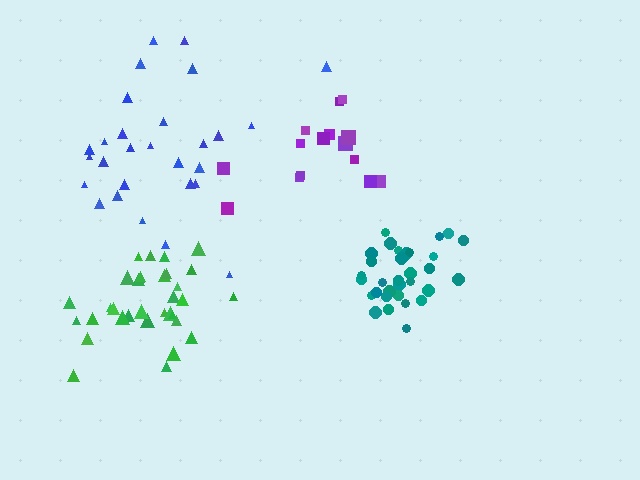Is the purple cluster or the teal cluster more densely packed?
Teal.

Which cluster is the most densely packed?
Teal.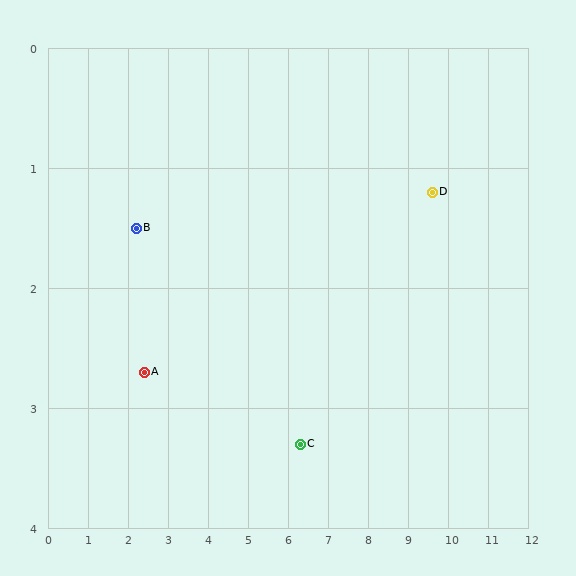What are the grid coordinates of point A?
Point A is at approximately (2.4, 2.7).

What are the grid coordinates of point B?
Point B is at approximately (2.2, 1.5).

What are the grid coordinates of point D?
Point D is at approximately (9.6, 1.2).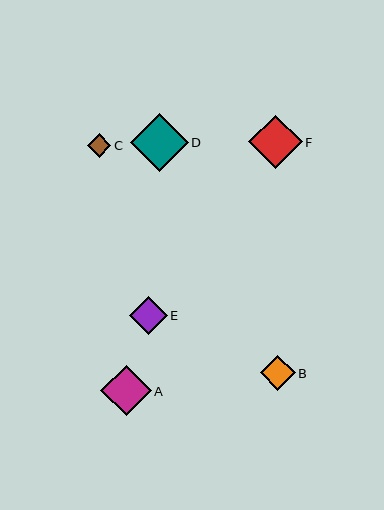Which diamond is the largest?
Diamond D is the largest with a size of approximately 58 pixels.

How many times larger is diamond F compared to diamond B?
Diamond F is approximately 1.5 times the size of diamond B.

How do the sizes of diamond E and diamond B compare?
Diamond E and diamond B are approximately the same size.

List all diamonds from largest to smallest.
From largest to smallest: D, F, A, E, B, C.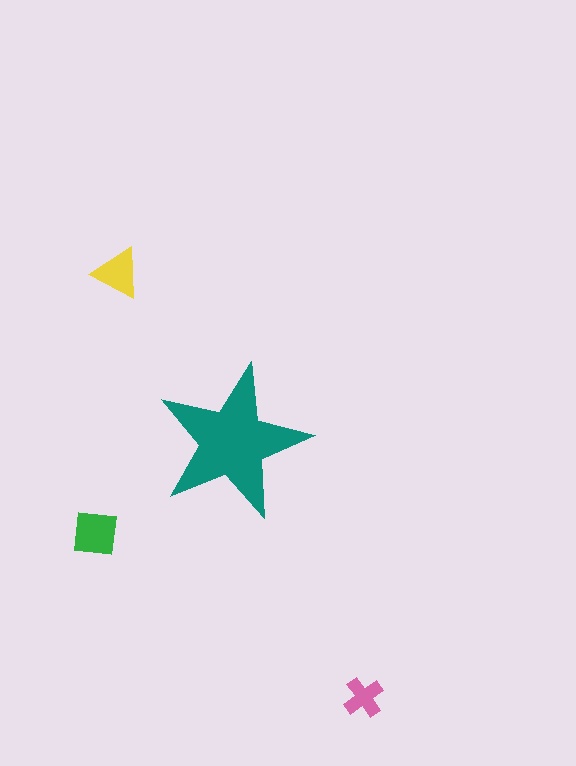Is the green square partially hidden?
No, the green square is fully visible.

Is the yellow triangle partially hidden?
No, the yellow triangle is fully visible.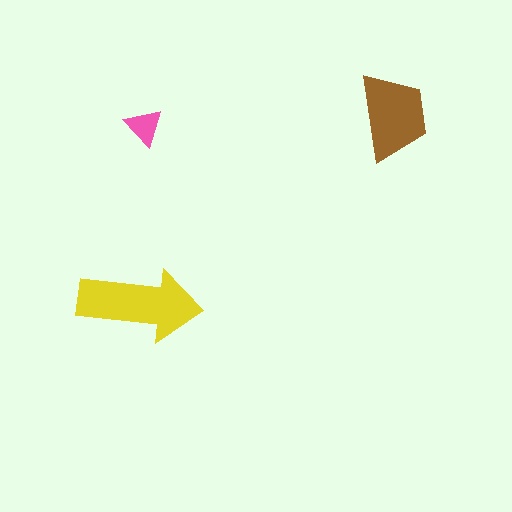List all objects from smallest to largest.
The pink triangle, the brown trapezoid, the yellow arrow.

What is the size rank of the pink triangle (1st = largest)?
3rd.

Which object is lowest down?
The yellow arrow is bottommost.